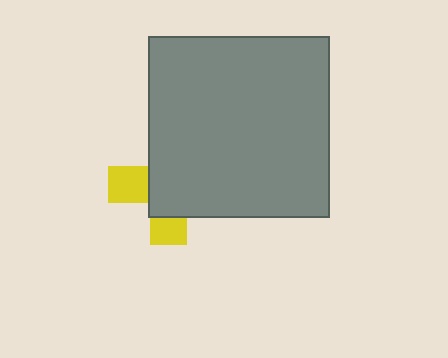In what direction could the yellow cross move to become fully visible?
The yellow cross could move toward the lower-left. That would shift it out from behind the gray square entirely.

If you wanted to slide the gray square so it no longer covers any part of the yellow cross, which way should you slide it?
Slide it toward the upper-right — that is the most direct way to separate the two shapes.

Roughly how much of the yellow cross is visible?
A small part of it is visible (roughly 33%).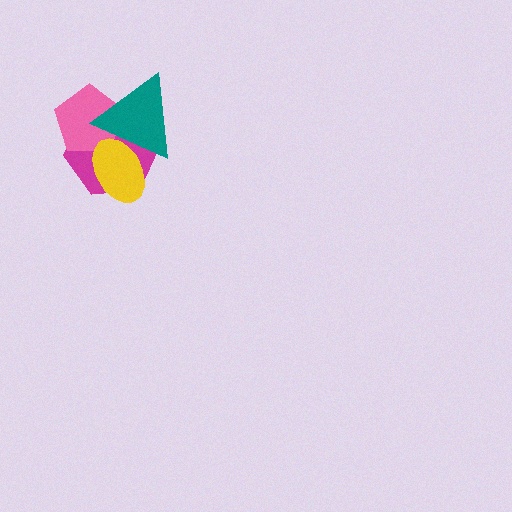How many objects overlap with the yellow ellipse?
3 objects overlap with the yellow ellipse.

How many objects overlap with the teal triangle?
3 objects overlap with the teal triangle.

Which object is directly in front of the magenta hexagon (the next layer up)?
The pink pentagon is directly in front of the magenta hexagon.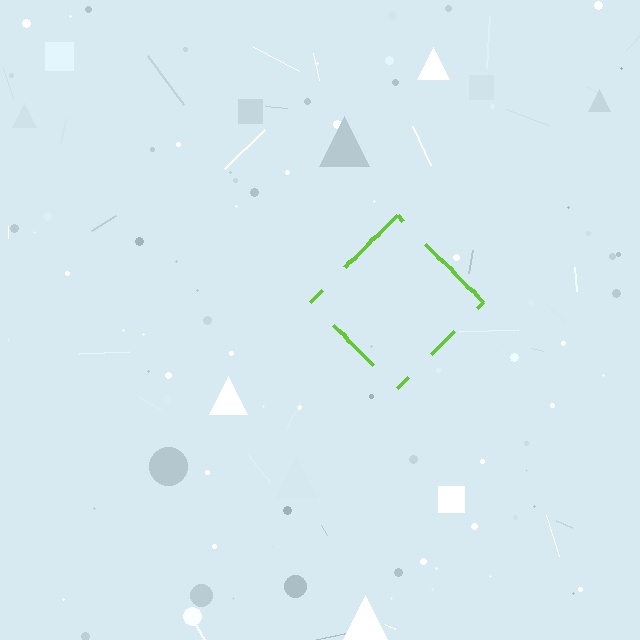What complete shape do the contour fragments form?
The contour fragments form a diamond.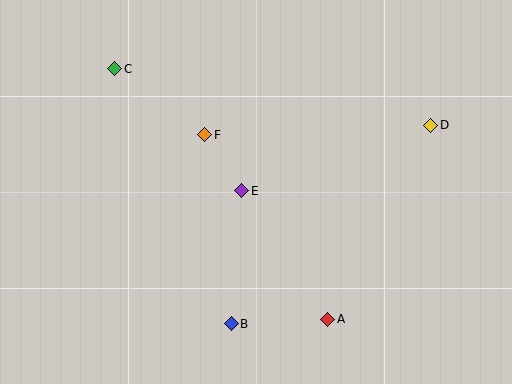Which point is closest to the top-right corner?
Point D is closest to the top-right corner.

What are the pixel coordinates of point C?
Point C is at (115, 69).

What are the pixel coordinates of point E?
Point E is at (242, 191).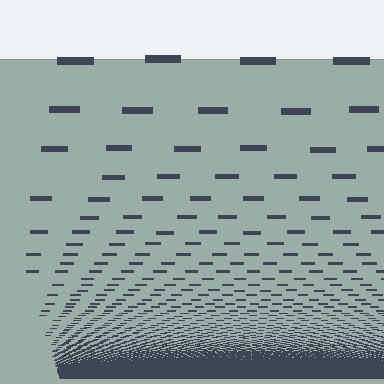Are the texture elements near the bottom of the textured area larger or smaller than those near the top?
Smaller. The gradient is inverted — elements near the bottom are smaller and denser.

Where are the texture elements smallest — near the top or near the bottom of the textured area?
Near the bottom.